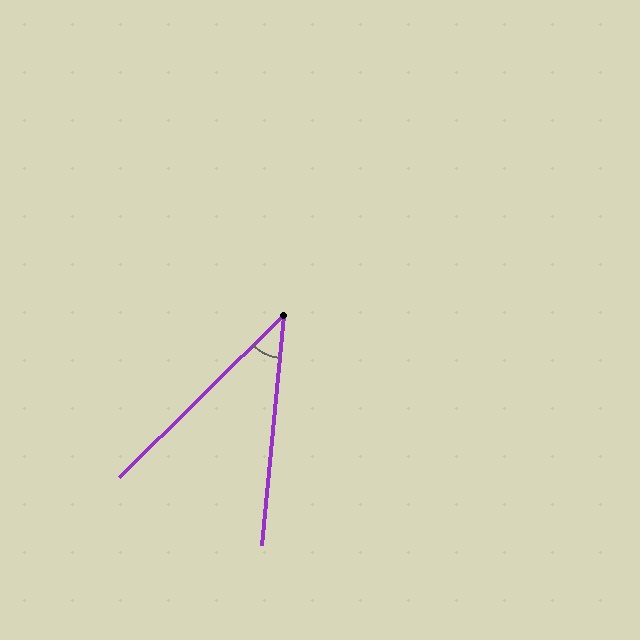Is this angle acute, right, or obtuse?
It is acute.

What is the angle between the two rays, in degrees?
Approximately 40 degrees.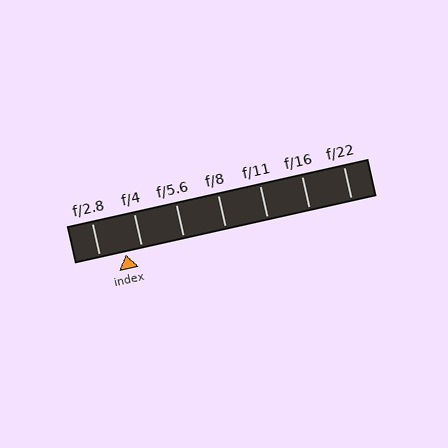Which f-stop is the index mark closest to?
The index mark is closest to f/4.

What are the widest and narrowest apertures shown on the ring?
The widest aperture shown is f/2.8 and the narrowest is f/22.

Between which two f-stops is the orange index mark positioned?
The index mark is between f/2.8 and f/4.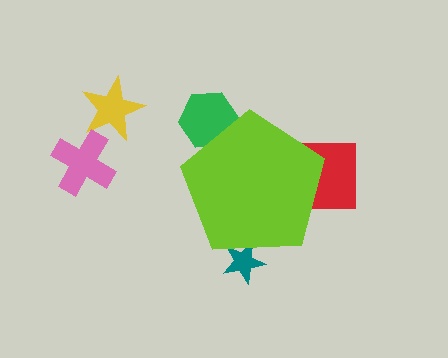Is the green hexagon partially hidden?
Yes, the green hexagon is partially hidden behind the lime pentagon.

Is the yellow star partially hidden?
No, the yellow star is fully visible.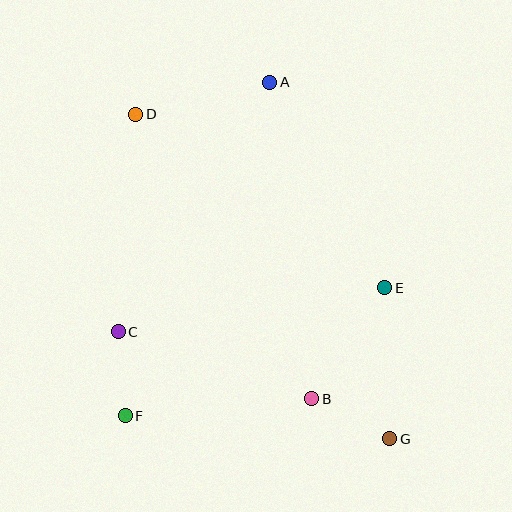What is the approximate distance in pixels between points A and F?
The distance between A and F is approximately 363 pixels.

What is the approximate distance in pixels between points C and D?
The distance between C and D is approximately 218 pixels.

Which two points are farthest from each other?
Points D and G are farthest from each other.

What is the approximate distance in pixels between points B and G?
The distance between B and G is approximately 88 pixels.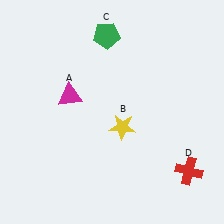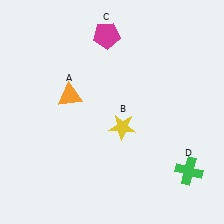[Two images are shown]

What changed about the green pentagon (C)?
In Image 1, C is green. In Image 2, it changed to magenta.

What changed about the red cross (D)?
In Image 1, D is red. In Image 2, it changed to green.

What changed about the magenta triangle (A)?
In Image 1, A is magenta. In Image 2, it changed to orange.